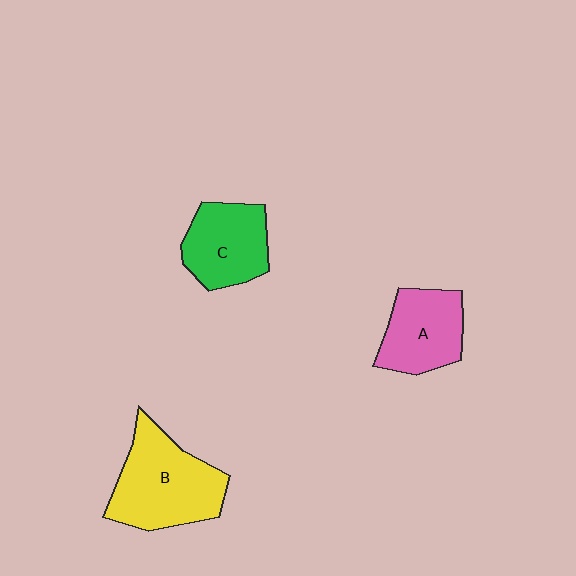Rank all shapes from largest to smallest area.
From largest to smallest: B (yellow), C (green), A (pink).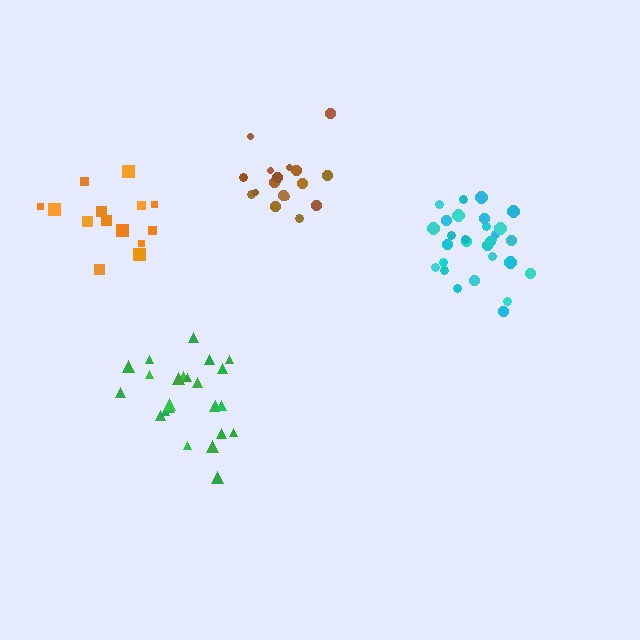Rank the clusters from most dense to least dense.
brown, cyan, green, orange.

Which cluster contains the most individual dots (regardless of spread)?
Cyan (29).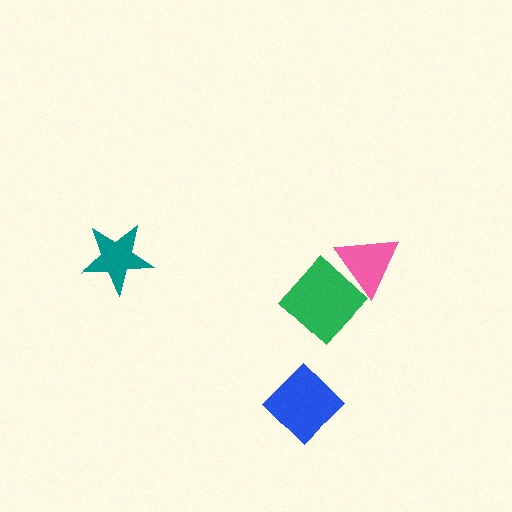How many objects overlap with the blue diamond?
0 objects overlap with the blue diamond.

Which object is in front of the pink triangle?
The green diamond is in front of the pink triangle.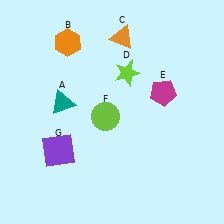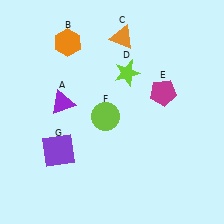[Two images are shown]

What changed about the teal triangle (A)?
In Image 1, A is teal. In Image 2, it changed to purple.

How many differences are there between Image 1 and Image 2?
There is 1 difference between the two images.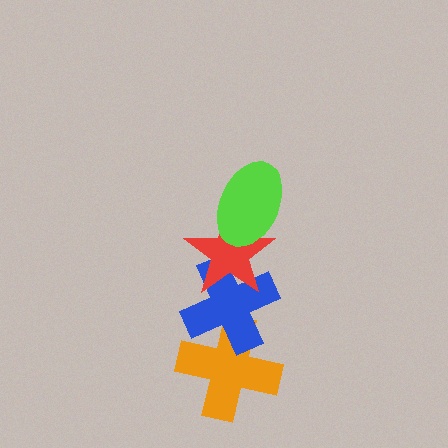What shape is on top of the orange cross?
The blue cross is on top of the orange cross.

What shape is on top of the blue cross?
The red star is on top of the blue cross.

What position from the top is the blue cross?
The blue cross is 3rd from the top.